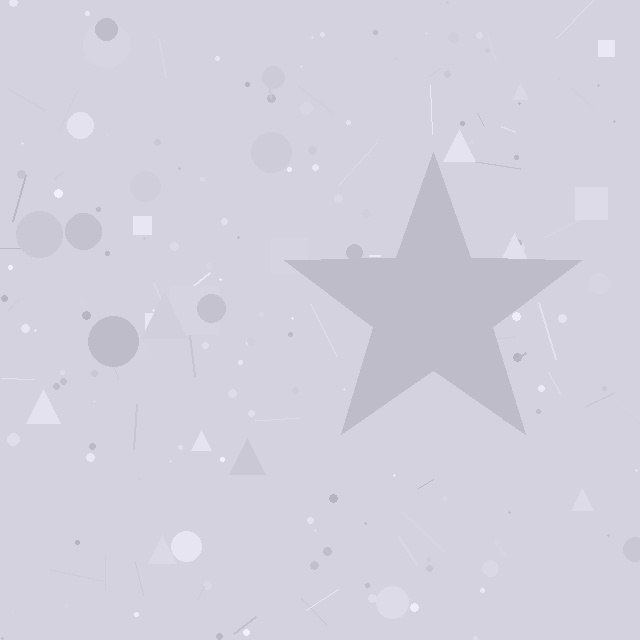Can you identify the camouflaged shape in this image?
The camouflaged shape is a star.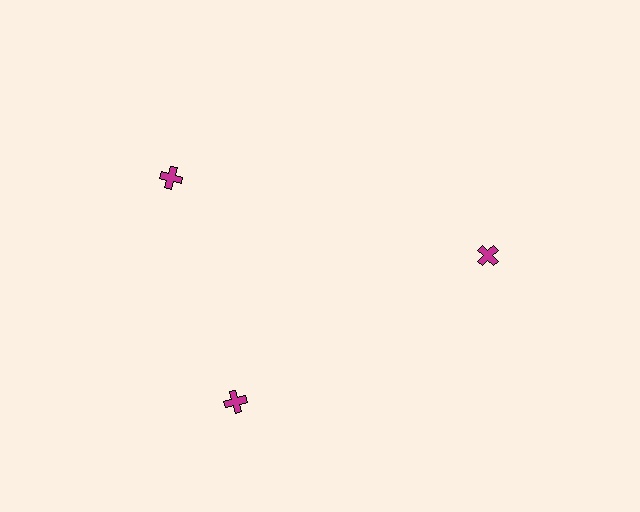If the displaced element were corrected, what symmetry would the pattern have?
It would have 3-fold rotational symmetry — the pattern would map onto itself every 120 degrees.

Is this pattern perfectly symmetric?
No. The 3 magenta crosses are arranged in a ring, but one element near the 11 o'clock position is rotated out of alignment along the ring, breaking the 3-fold rotational symmetry.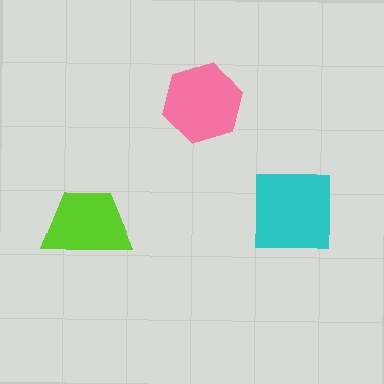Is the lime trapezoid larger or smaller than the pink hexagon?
Smaller.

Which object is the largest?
The cyan square.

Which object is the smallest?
The lime trapezoid.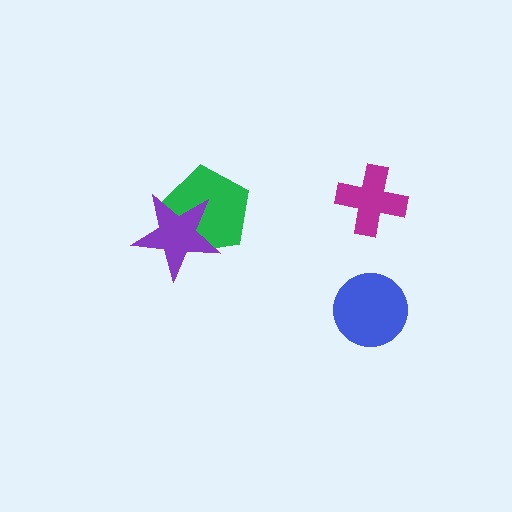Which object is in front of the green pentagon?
The purple star is in front of the green pentagon.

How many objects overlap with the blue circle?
0 objects overlap with the blue circle.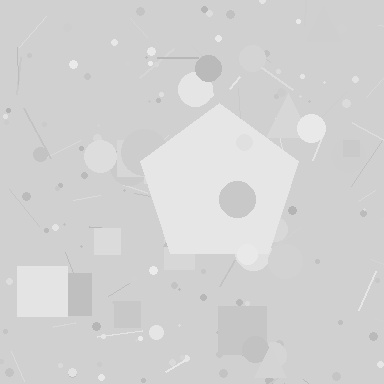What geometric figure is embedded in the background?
A pentagon is embedded in the background.